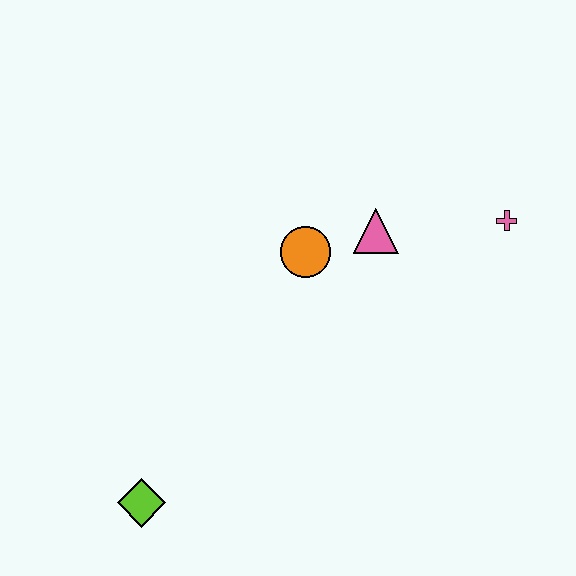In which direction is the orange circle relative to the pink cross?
The orange circle is to the left of the pink cross.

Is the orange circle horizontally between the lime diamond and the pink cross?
Yes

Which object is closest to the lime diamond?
The orange circle is closest to the lime diamond.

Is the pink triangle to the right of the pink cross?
No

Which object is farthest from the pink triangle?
The lime diamond is farthest from the pink triangle.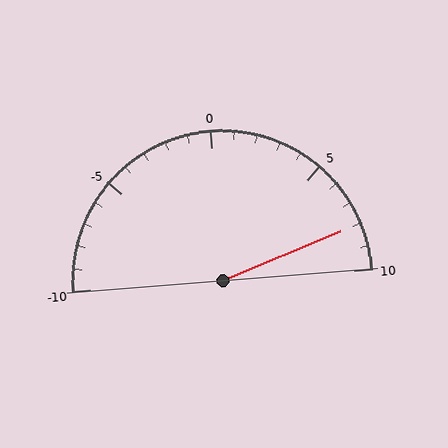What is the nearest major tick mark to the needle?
The nearest major tick mark is 10.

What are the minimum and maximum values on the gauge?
The gauge ranges from -10 to 10.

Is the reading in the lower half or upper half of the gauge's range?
The reading is in the upper half of the range (-10 to 10).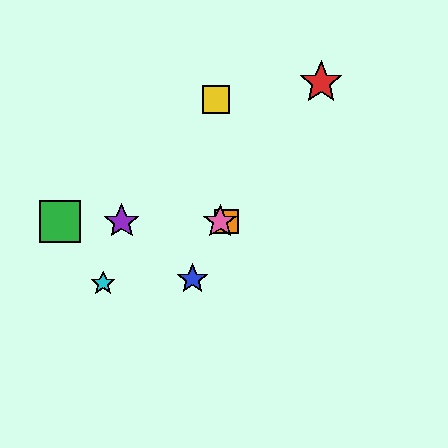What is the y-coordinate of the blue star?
The blue star is at y≈279.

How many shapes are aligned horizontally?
4 shapes (the green square, the purple star, the orange square, the pink star) are aligned horizontally.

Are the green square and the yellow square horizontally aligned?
No, the green square is at y≈222 and the yellow square is at y≈100.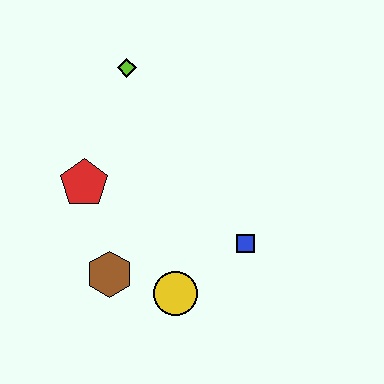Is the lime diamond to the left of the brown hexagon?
No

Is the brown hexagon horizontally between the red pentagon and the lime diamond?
Yes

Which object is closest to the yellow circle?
The brown hexagon is closest to the yellow circle.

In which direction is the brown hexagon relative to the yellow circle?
The brown hexagon is to the left of the yellow circle.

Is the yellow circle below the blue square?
Yes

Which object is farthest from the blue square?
The lime diamond is farthest from the blue square.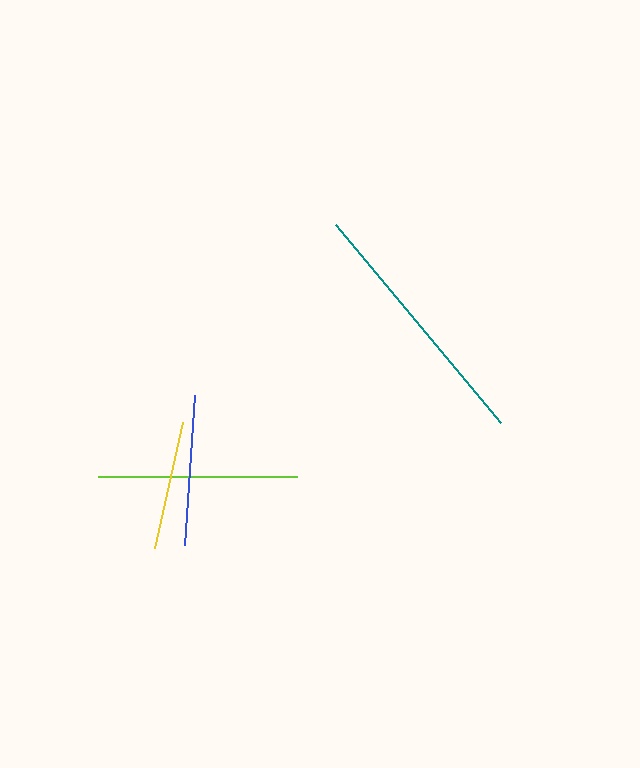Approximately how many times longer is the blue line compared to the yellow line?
The blue line is approximately 1.2 times the length of the yellow line.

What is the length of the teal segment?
The teal segment is approximately 258 pixels long.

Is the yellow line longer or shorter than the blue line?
The blue line is longer than the yellow line.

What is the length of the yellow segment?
The yellow segment is approximately 129 pixels long.